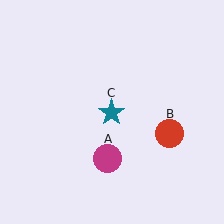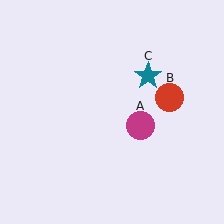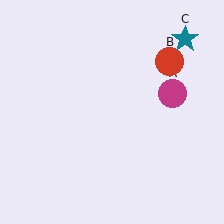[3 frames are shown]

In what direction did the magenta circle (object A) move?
The magenta circle (object A) moved up and to the right.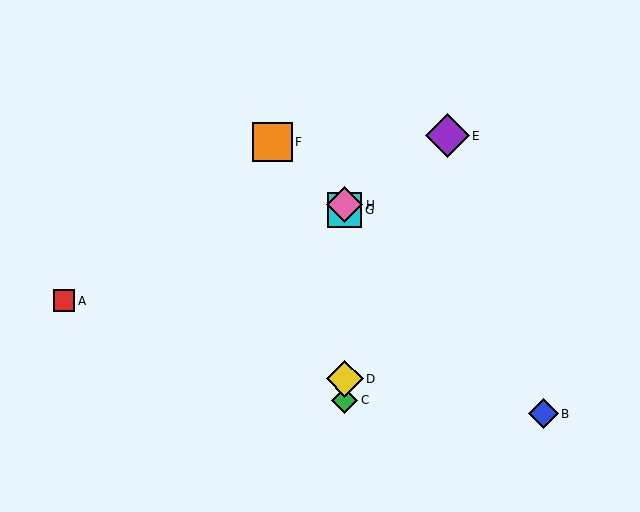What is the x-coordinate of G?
Object G is at x≈345.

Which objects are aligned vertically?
Objects C, D, G, H are aligned vertically.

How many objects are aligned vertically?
4 objects (C, D, G, H) are aligned vertically.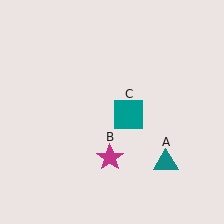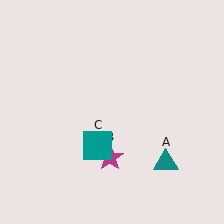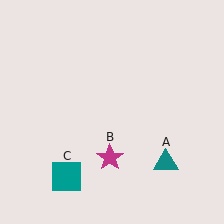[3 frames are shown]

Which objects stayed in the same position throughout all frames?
Teal triangle (object A) and magenta star (object B) remained stationary.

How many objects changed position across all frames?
1 object changed position: teal square (object C).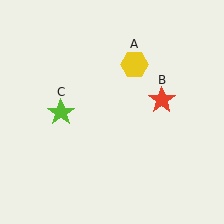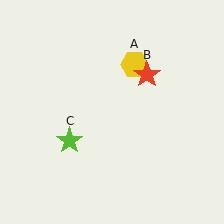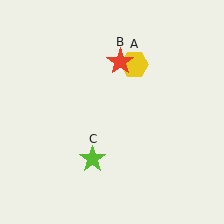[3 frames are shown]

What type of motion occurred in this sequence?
The red star (object B), lime star (object C) rotated counterclockwise around the center of the scene.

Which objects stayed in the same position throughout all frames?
Yellow hexagon (object A) remained stationary.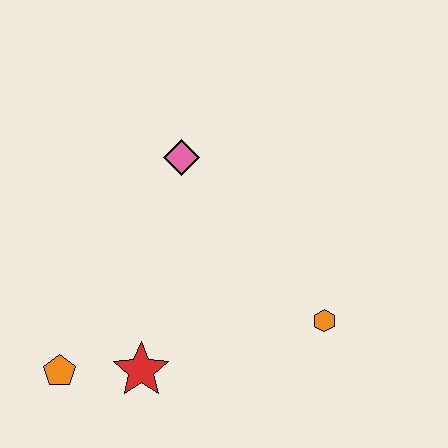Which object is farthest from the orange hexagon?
The orange pentagon is farthest from the orange hexagon.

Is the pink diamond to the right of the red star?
Yes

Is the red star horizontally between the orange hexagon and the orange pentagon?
Yes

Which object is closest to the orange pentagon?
The red star is closest to the orange pentagon.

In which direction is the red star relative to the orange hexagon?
The red star is to the left of the orange hexagon.